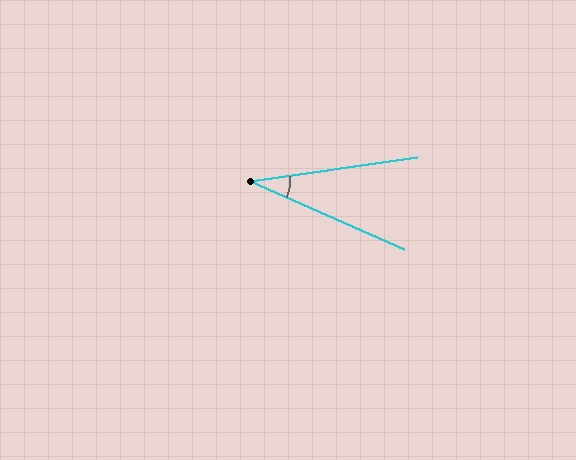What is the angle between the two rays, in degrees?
Approximately 32 degrees.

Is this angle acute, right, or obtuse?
It is acute.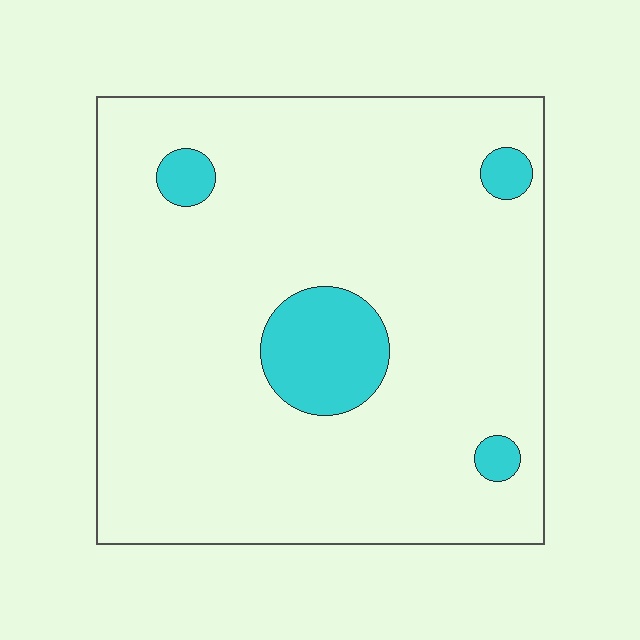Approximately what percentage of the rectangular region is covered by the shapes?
Approximately 10%.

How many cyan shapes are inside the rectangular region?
4.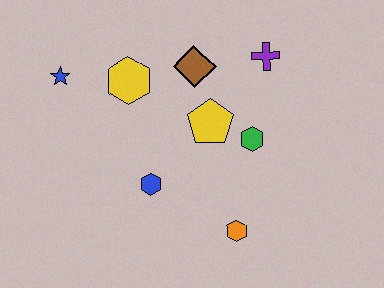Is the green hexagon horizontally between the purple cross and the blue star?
Yes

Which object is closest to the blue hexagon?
The yellow pentagon is closest to the blue hexagon.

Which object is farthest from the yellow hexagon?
The orange hexagon is farthest from the yellow hexagon.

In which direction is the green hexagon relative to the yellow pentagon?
The green hexagon is to the right of the yellow pentagon.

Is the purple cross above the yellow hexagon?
Yes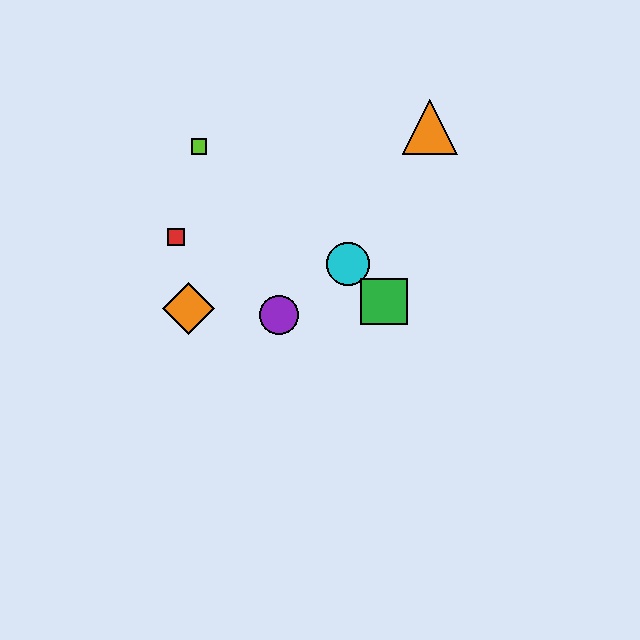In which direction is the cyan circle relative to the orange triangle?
The cyan circle is below the orange triangle.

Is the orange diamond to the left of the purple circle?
Yes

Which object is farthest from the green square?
The lime square is farthest from the green square.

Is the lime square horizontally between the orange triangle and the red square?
Yes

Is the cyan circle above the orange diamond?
Yes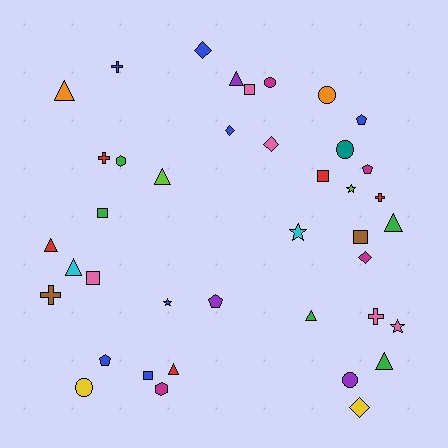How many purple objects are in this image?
There are 3 purple objects.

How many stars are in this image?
There are 4 stars.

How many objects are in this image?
There are 40 objects.